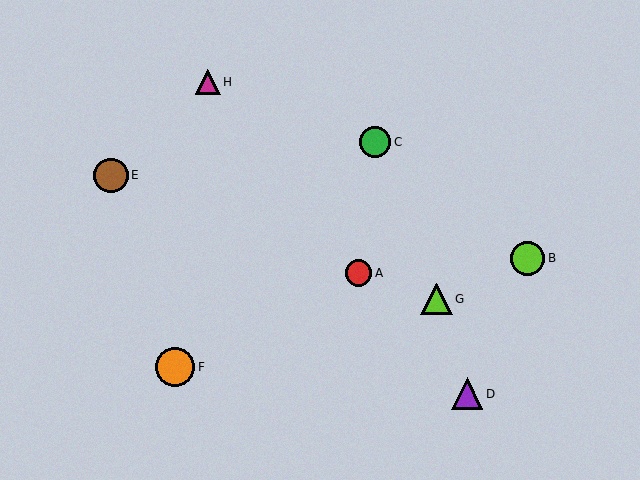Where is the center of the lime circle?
The center of the lime circle is at (528, 258).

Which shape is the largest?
The orange circle (labeled F) is the largest.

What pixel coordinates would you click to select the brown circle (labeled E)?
Click at (111, 175) to select the brown circle E.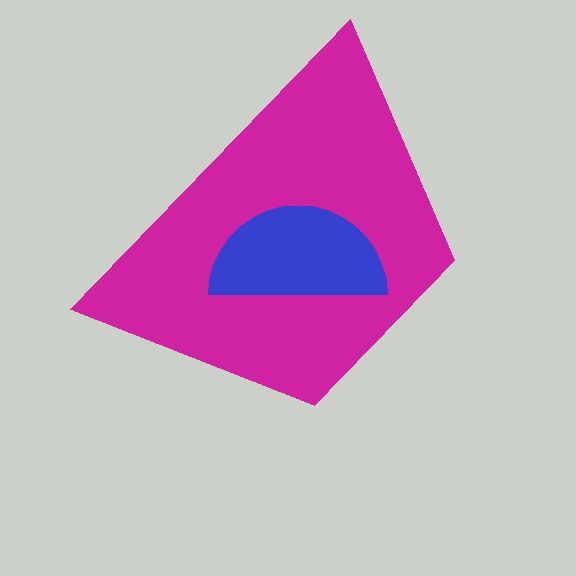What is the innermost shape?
The blue semicircle.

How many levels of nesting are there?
2.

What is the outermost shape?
The magenta trapezoid.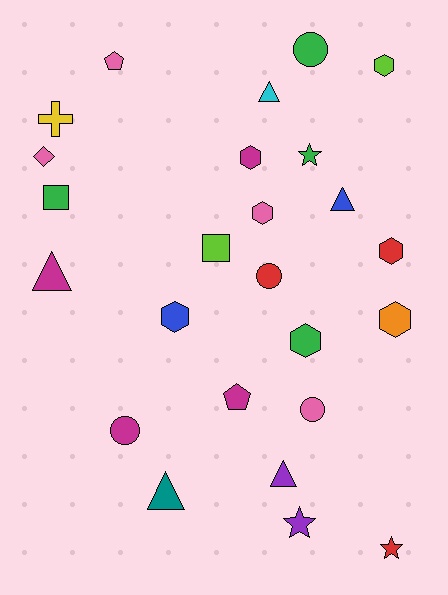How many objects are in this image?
There are 25 objects.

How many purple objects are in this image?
There are 2 purple objects.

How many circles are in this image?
There are 4 circles.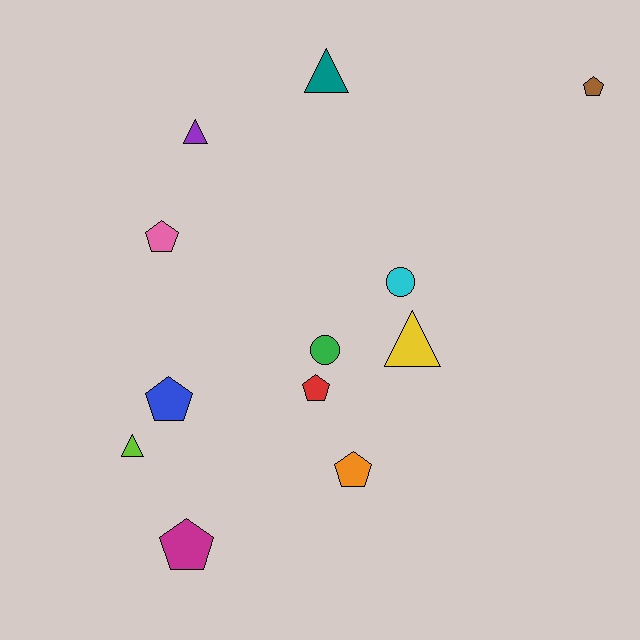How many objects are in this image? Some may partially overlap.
There are 12 objects.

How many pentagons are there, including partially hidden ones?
There are 6 pentagons.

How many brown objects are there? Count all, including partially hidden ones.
There is 1 brown object.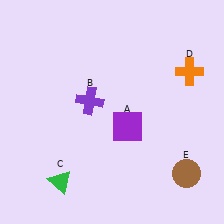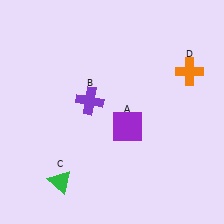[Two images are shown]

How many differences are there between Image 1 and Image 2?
There is 1 difference between the two images.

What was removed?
The brown circle (E) was removed in Image 2.